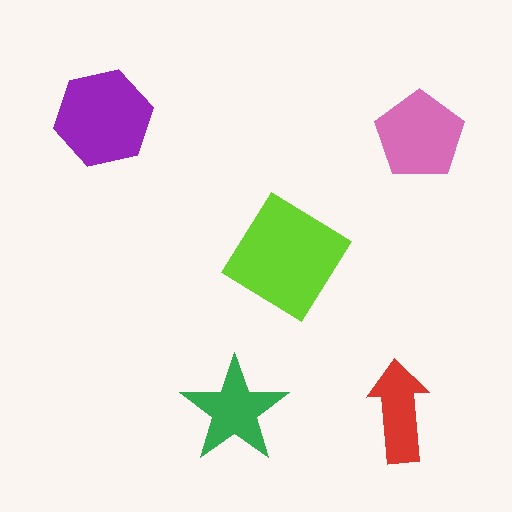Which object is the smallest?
The red arrow.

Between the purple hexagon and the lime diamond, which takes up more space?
The lime diamond.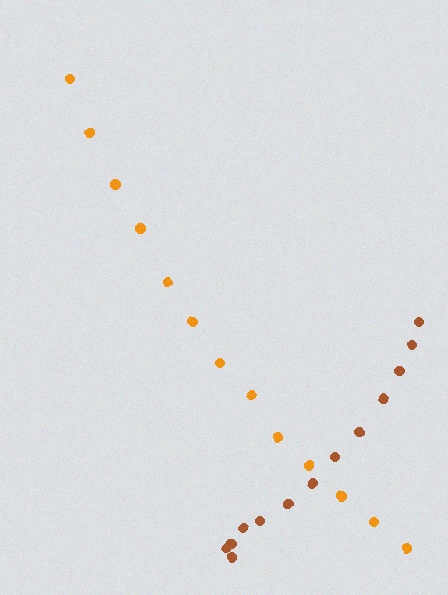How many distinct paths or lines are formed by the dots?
There are 2 distinct paths.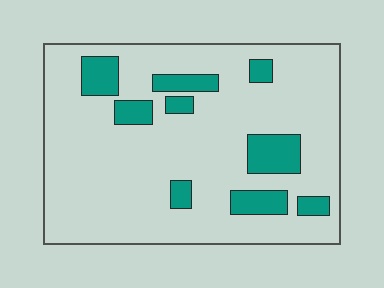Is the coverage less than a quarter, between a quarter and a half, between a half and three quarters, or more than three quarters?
Less than a quarter.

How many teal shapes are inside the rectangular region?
9.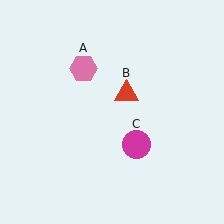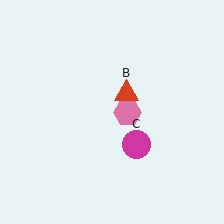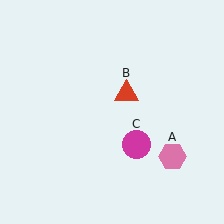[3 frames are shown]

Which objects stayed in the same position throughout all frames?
Red triangle (object B) and magenta circle (object C) remained stationary.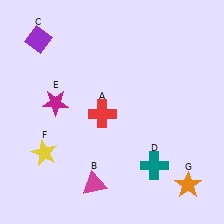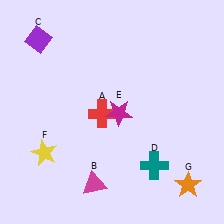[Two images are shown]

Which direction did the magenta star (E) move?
The magenta star (E) moved right.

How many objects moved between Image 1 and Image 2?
1 object moved between the two images.